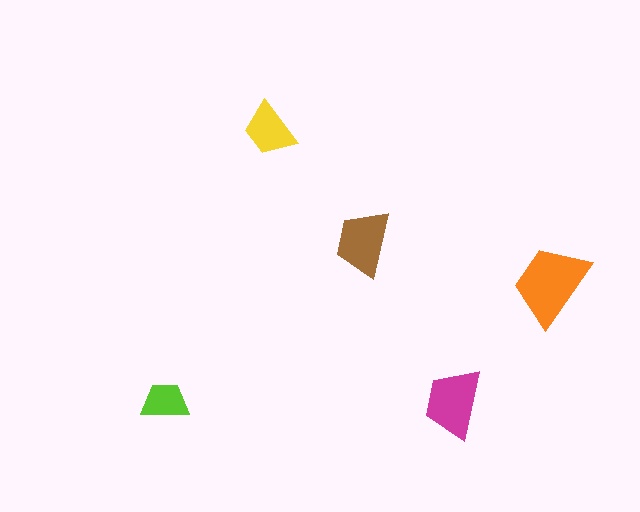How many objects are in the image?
There are 5 objects in the image.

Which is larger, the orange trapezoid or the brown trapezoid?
The orange one.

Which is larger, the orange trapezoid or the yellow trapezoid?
The orange one.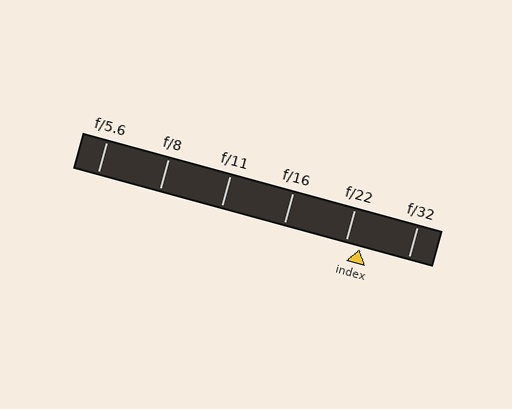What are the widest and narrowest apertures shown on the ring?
The widest aperture shown is f/5.6 and the narrowest is f/32.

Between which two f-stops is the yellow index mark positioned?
The index mark is between f/22 and f/32.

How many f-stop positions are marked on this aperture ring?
There are 6 f-stop positions marked.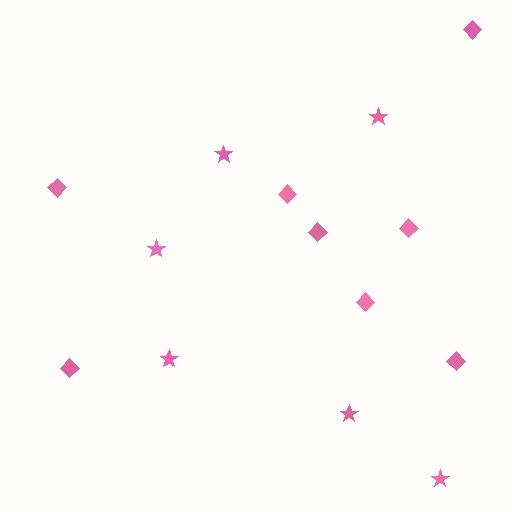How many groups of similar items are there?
There are 2 groups: one group of stars (6) and one group of diamonds (8).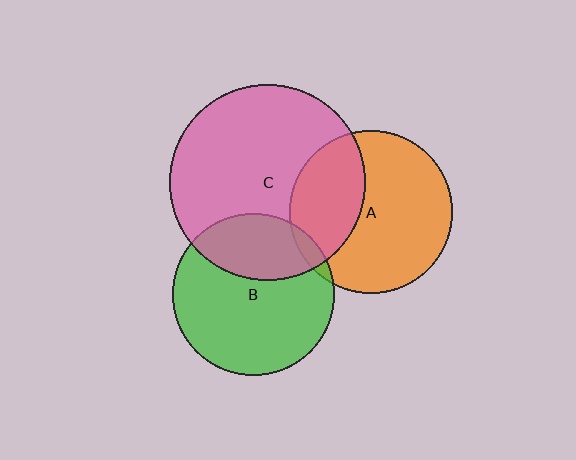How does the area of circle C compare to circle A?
Approximately 1.4 times.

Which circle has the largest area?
Circle C (pink).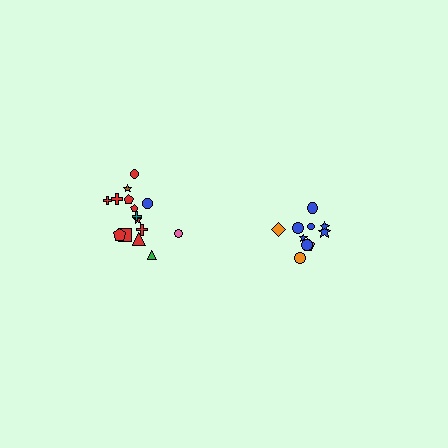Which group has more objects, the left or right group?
The left group.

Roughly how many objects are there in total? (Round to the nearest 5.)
Roughly 25 objects in total.